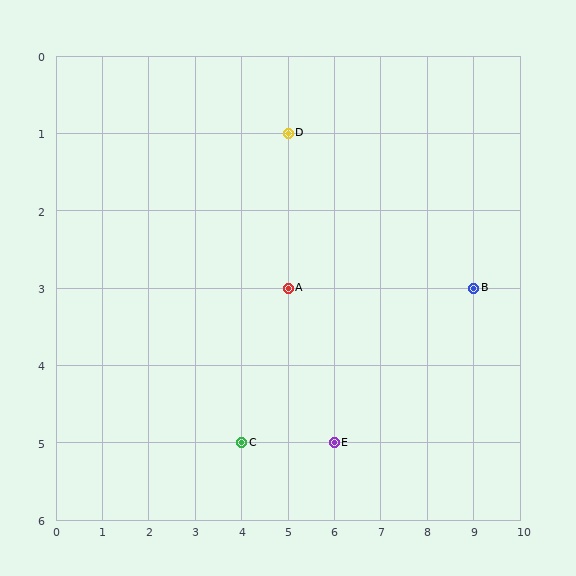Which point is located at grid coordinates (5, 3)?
Point A is at (5, 3).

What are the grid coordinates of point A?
Point A is at grid coordinates (5, 3).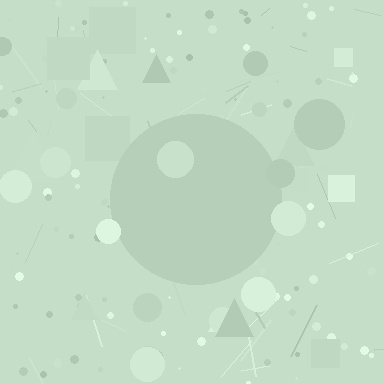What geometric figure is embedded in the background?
A circle is embedded in the background.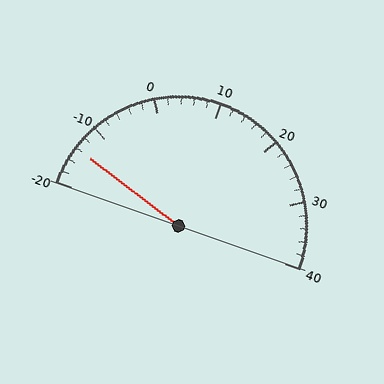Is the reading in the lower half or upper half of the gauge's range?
The reading is in the lower half of the range (-20 to 40).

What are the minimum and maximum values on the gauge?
The gauge ranges from -20 to 40.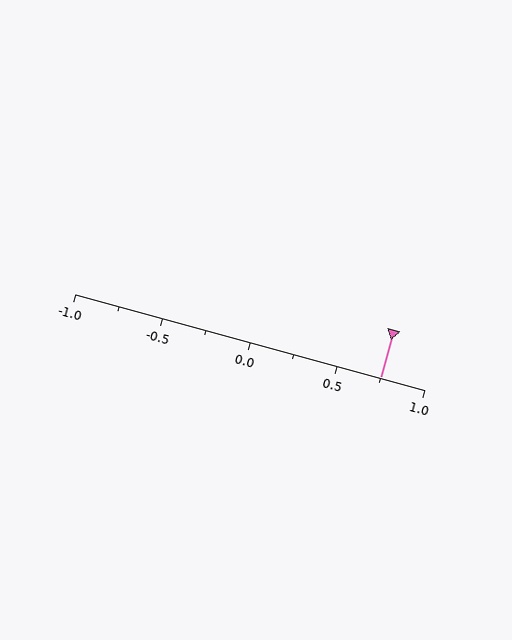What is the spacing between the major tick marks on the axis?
The major ticks are spaced 0.5 apart.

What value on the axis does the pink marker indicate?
The marker indicates approximately 0.75.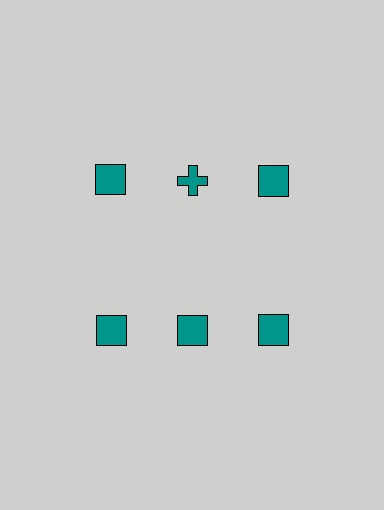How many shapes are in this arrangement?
There are 6 shapes arranged in a grid pattern.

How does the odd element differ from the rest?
It has a different shape: cross instead of square.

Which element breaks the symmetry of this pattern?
The teal cross in the top row, second from left column breaks the symmetry. All other shapes are teal squares.